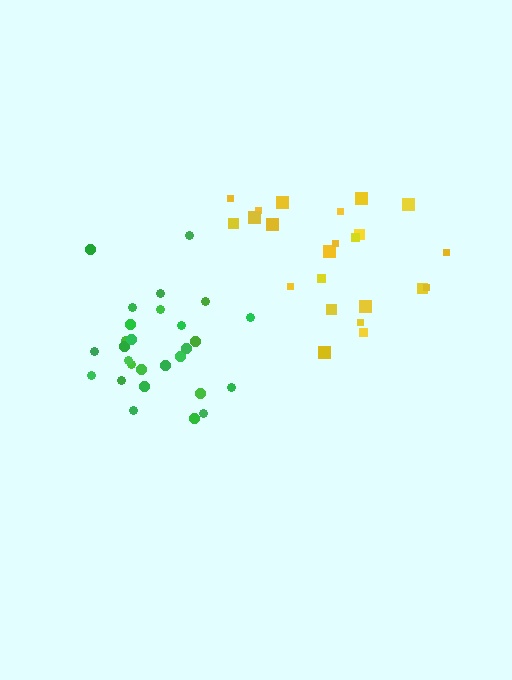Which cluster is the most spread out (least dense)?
Yellow.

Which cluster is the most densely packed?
Green.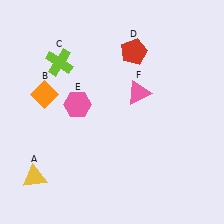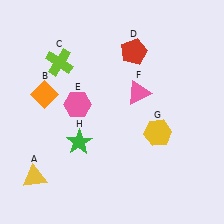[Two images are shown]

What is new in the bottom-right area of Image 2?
A yellow hexagon (G) was added in the bottom-right area of Image 2.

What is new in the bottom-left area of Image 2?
A green star (H) was added in the bottom-left area of Image 2.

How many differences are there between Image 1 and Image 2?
There are 2 differences between the two images.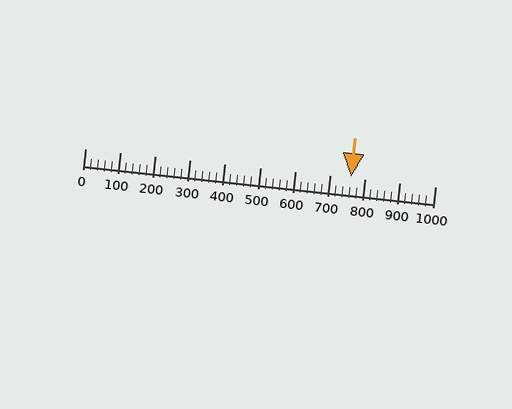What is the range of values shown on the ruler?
The ruler shows values from 0 to 1000.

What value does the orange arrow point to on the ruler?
The orange arrow points to approximately 760.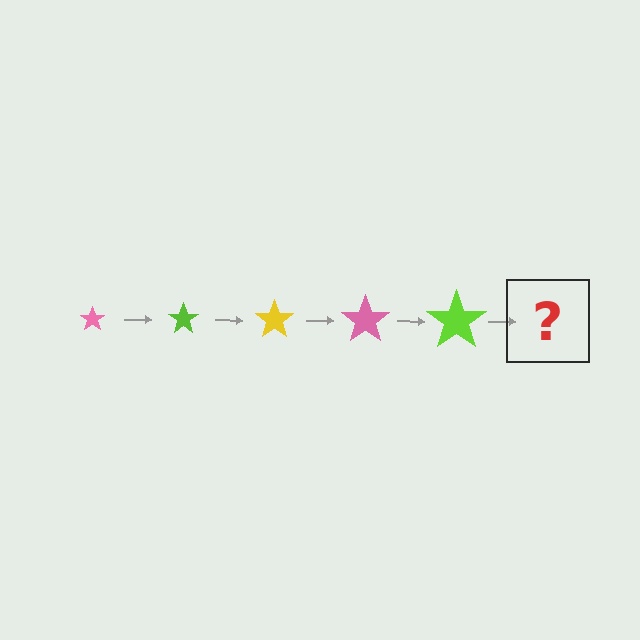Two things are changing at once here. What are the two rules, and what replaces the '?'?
The two rules are that the star grows larger each step and the color cycles through pink, lime, and yellow. The '?' should be a yellow star, larger than the previous one.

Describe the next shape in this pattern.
It should be a yellow star, larger than the previous one.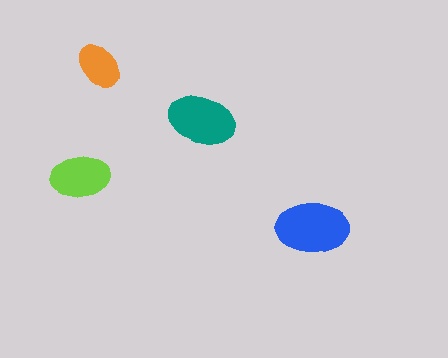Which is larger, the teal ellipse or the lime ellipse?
The teal one.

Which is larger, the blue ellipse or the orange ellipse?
The blue one.